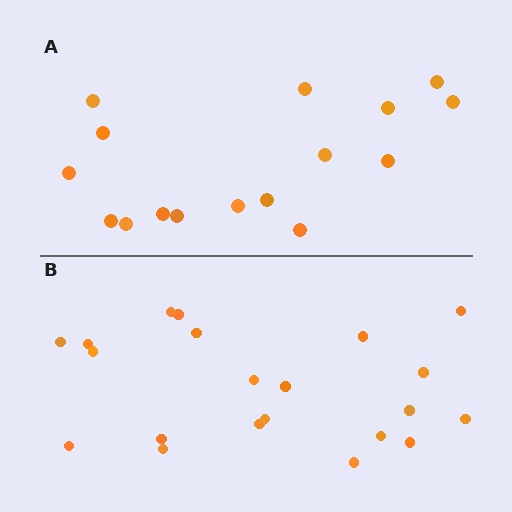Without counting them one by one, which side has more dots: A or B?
Region B (the bottom region) has more dots.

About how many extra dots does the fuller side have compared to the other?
Region B has about 5 more dots than region A.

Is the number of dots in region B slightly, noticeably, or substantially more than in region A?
Region B has noticeably more, but not dramatically so. The ratio is roughly 1.3 to 1.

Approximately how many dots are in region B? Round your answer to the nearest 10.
About 20 dots. (The exact count is 21, which rounds to 20.)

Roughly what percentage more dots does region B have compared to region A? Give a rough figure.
About 30% more.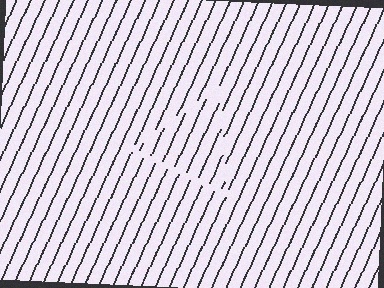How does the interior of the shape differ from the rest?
The interior of the shape contains the same grating, shifted by half a period — the contour is defined by the phase discontinuity where line-ends from the inner and outer gratings abut.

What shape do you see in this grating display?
An illusory triangle. The interior of the shape contains the same grating, shifted by half a period — the contour is defined by the phase discontinuity where line-ends from the inner and outer gratings abut.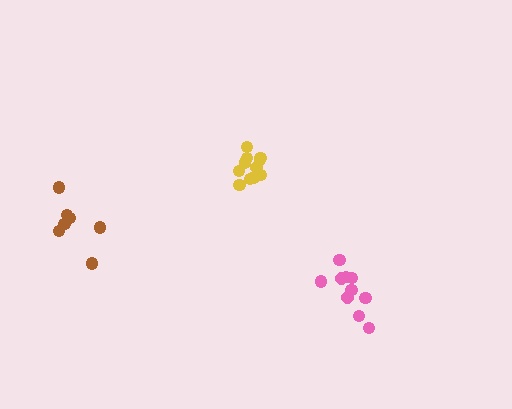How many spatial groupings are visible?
There are 3 spatial groupings.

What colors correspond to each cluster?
The clusters are colored: brown, pink, yellow.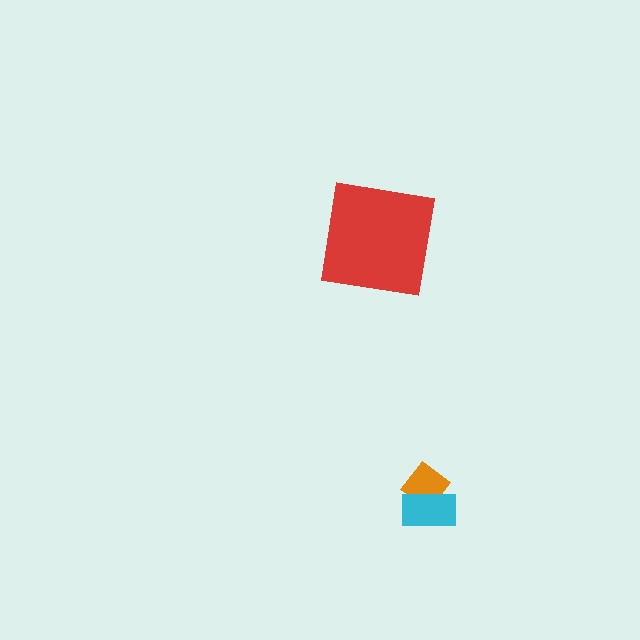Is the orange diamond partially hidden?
Yes, it is partially covered by another shape.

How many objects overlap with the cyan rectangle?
1 object overlaps with the cyan rectangle.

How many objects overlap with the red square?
0 objects overlap with the red square.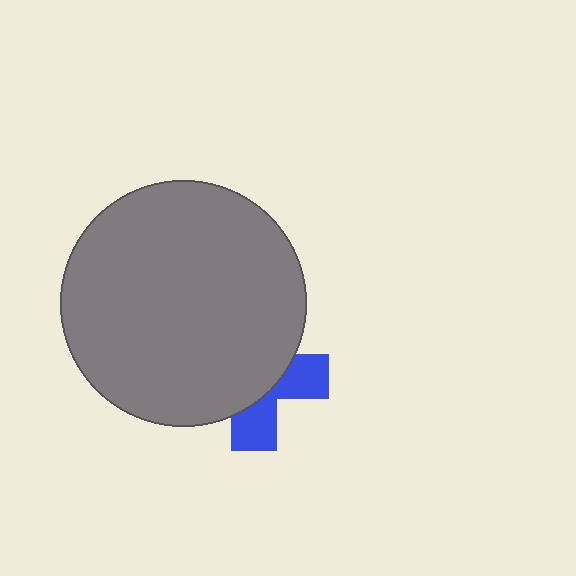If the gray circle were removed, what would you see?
You would see the complete blue cross.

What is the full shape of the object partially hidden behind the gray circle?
The partially hidden object is a blue cross.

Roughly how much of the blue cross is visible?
A small part of it is visible (roughly 37%).